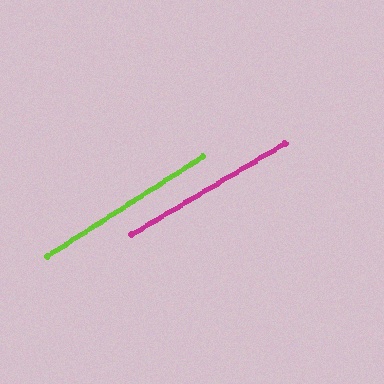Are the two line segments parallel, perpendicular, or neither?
Parallel — their directions differ by only 2.0°.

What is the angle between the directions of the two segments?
Approximately 2 degrees.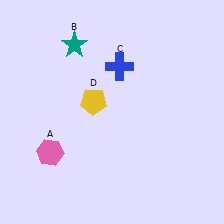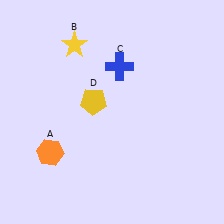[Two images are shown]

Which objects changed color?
A changed from pink to orange. B changed from teal to yellow.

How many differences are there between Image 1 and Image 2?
There are 2 differences between the two images.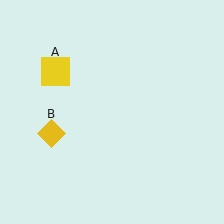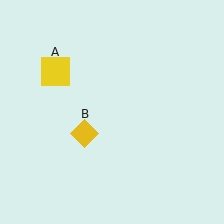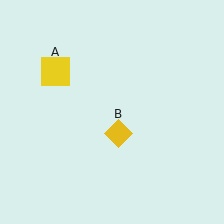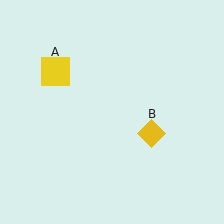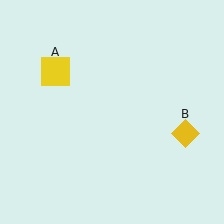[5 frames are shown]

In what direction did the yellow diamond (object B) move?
The yellow diamond (object B) moved right.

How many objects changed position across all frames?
1 object changed position: yellow diamond (object B).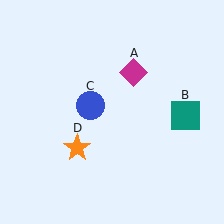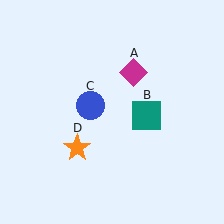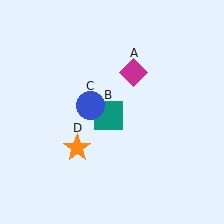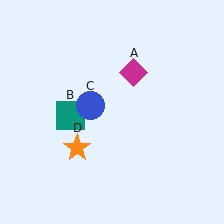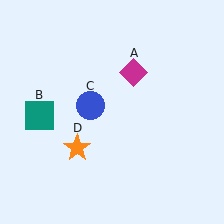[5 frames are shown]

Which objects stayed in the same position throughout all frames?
Magenta diamond (object A) and blue circle (object C) and orange star (object D) remained stationary.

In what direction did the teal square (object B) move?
The teal square (object B) moved left.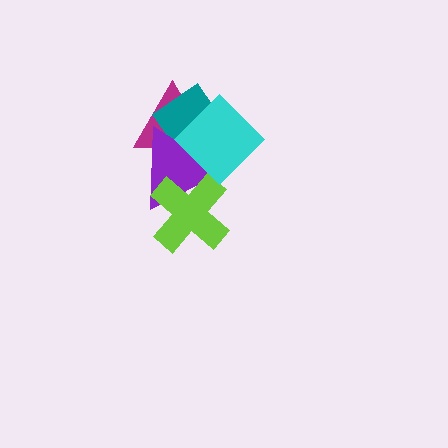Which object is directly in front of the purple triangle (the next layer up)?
The lime cross is directly in front of the purple triangle.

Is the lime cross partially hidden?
No, no other shape covers it.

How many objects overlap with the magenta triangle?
3 objects overlap with the magenta triangle.